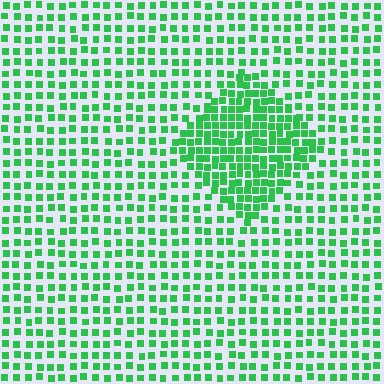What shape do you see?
I see a diamond.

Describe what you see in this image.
The image contains small green elements arranged at two different densities. A diamond-shaped region is visible where the elements are more densely packed than the surrounding area.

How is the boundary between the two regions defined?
The boundary is defined by a change in element density (approximately 1.9x ratio). All elements are the same color, size, and shape.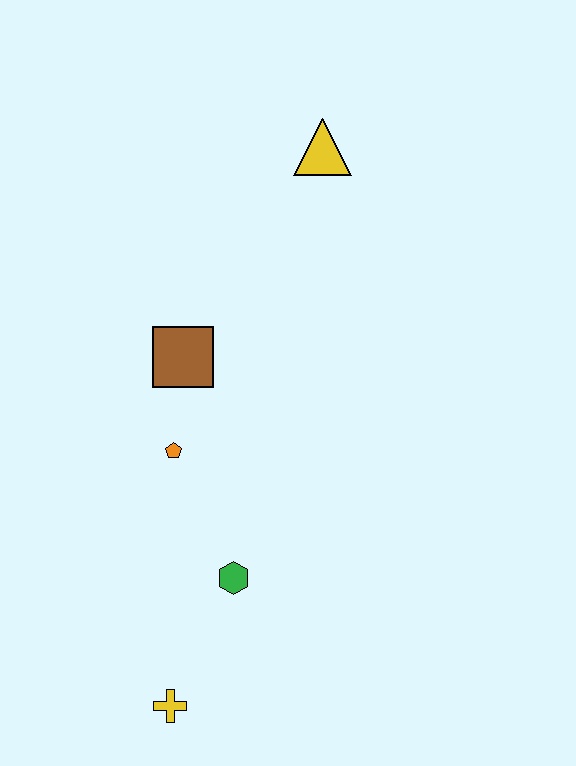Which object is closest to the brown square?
The orange pentagon is closest to the brown square.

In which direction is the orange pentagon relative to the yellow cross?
The orange pentagon is above the yellow cross.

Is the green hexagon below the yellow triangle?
Yes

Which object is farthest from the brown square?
The yellow cross is farthest from the brown square.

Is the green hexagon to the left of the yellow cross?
No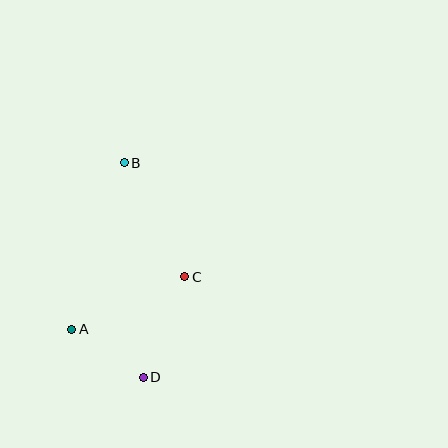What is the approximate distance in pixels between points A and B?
The distance between A and B is approximately 175 pixels.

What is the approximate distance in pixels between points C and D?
The distance between C and D is approximately 109 pixels.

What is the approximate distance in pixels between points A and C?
The distance between A and C is approximately 125 pixels.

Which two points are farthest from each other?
Points B and D are farthest from each other.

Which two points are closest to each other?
Points A and D are closest to each other.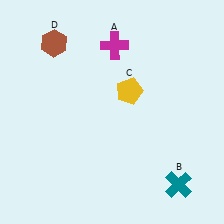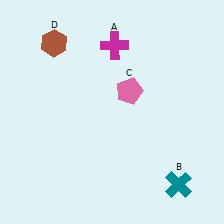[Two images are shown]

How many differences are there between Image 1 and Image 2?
There is 1 difference between the two images.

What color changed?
The pentagon (C) changed from yellow in Image 1 to pink in Image 2.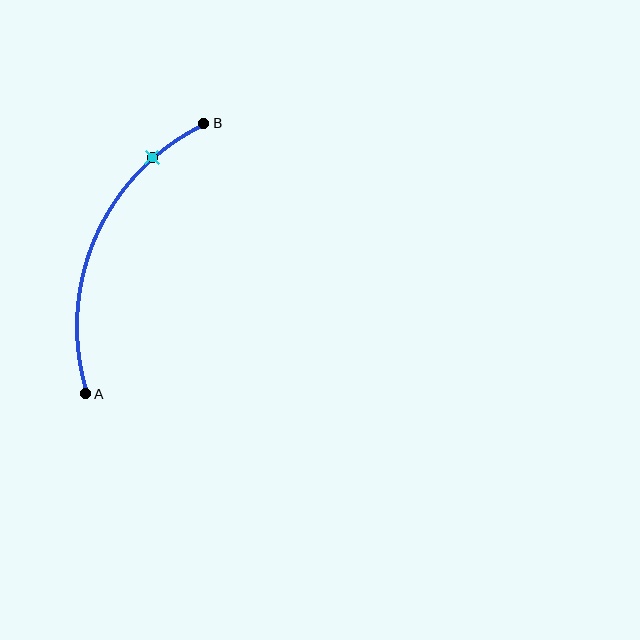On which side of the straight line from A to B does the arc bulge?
The arc bulges to the left of the straight line connecting A and B.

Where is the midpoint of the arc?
The arc midpoint is the point on the curve farthest from the straight line joining A and B. It sits to the left of that line.